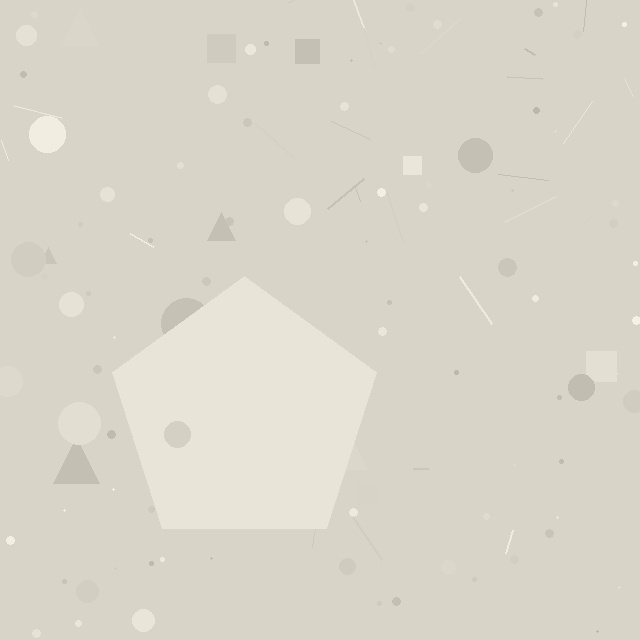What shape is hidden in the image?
A pentagon is hidden in the image.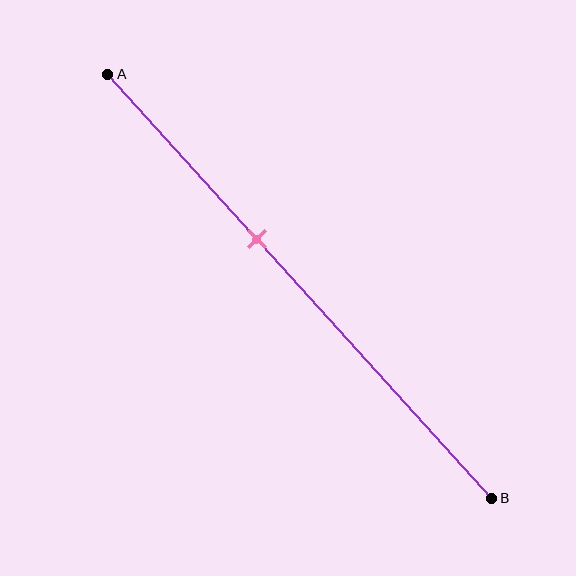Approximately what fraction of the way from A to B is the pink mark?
The pink mark is approximately 40% of the way from A to B.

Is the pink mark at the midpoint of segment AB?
No, the mark is at about 40% from A, not at the 50% midpoint.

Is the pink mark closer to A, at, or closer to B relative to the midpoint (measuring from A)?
The pink mark is closer to point A than the midpoint of segment AB.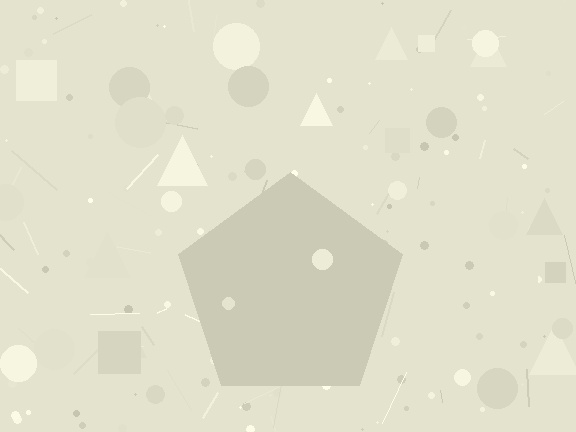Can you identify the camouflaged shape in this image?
The camouflaged shape is a pentagon.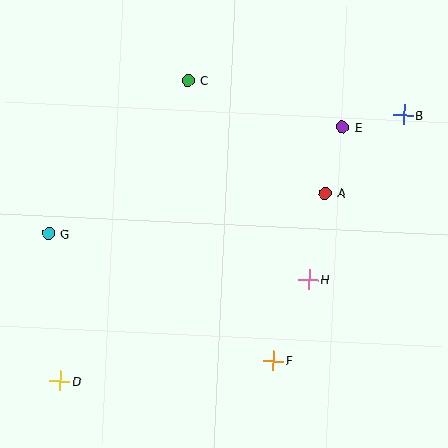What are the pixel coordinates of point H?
Point H is at (309, 279).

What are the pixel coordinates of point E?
Point E is at (342, 127).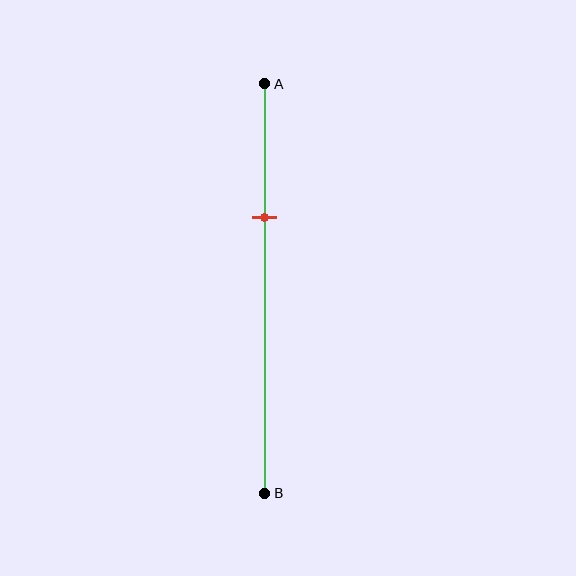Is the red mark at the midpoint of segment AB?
No, the mark is at about 35% from A, not at the 50% midpoint.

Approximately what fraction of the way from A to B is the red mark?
The red mark is approximately 35% of the way from A to B.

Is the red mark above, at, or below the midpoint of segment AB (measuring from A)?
The red mark is above the midpoint of segment AB.